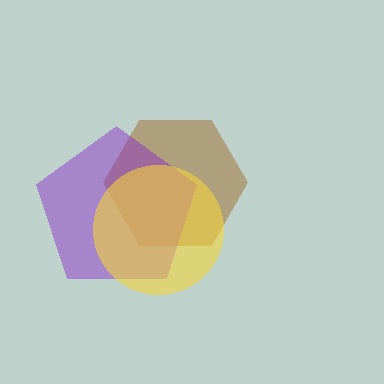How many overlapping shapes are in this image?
There are 3 overlapping shapes in the image.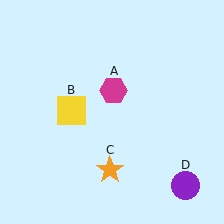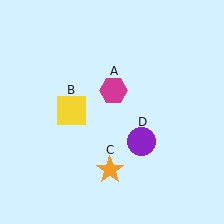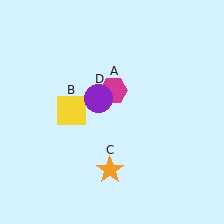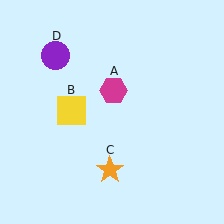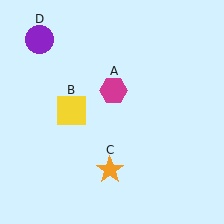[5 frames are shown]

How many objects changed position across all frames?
1 object changed position: purple circle (object D).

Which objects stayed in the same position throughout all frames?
Magenta hexagon (object A) and yellow square (object B) and orange star (object C) remained stationary.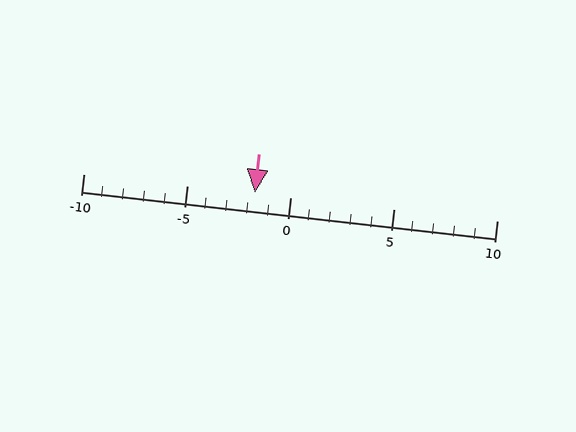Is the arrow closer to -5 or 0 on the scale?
The arrow is closer to 0.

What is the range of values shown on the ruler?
The ruler shows values from -10 to 10.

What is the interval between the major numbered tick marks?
The major tick marks are spaced 5 units apart.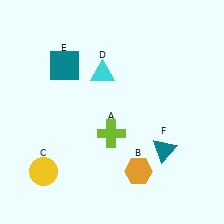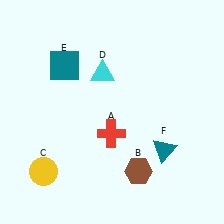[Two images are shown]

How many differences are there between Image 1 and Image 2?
There are 2 differences between the two images.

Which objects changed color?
A changed from lime to red. B changed from orange to brown.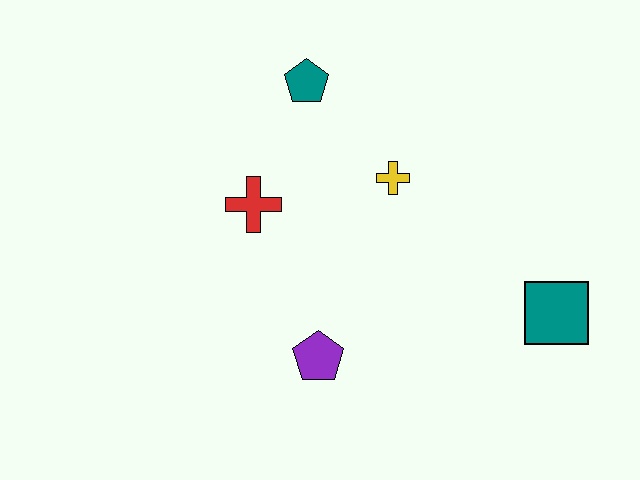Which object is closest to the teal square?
The yellow cross is closest to the teal square.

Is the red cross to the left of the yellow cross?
Yes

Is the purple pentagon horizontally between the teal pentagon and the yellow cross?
Yes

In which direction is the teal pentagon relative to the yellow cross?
The teal pentagon is above the yellow cross.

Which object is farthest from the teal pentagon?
The teal square is farthest from the teal pentagon.